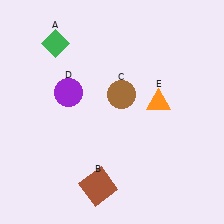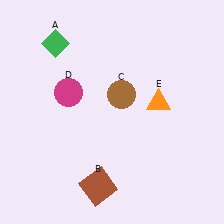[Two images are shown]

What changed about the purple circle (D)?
In Image 1, D is purple. In Image 2, it changed to magenta.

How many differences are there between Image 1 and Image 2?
There is 1 difference between the two images.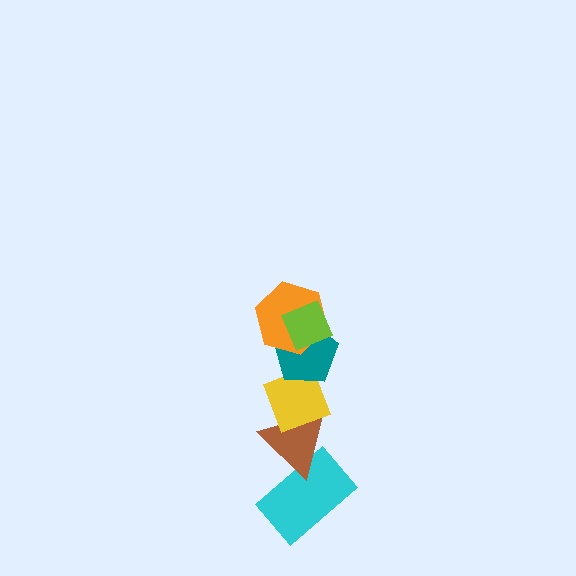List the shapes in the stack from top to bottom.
From top to bottom: the lime diamond, the orange hexagon, the teal pentagon, the yellow diamond, the brown triangle, the cyan rectangle.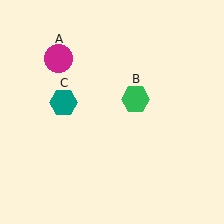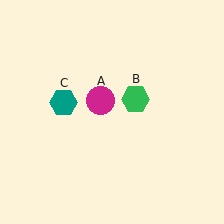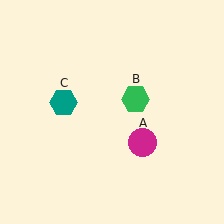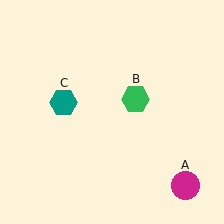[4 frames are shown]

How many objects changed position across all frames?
1 object changed position: magenta circle (object A).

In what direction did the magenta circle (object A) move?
The magenta circle (object A) moved down and to the right.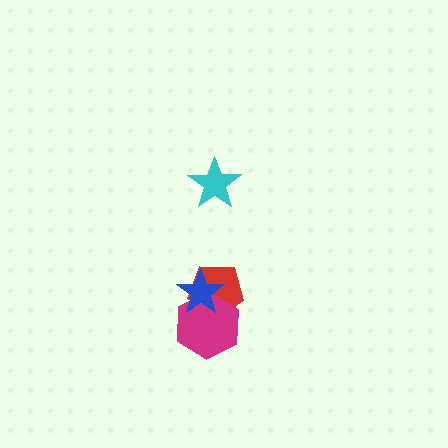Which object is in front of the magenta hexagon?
The blue star is in front of the magenta hexagon.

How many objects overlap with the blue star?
2 objects overlap with the blue star.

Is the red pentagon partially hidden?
Yes, it is partially covered by another shape.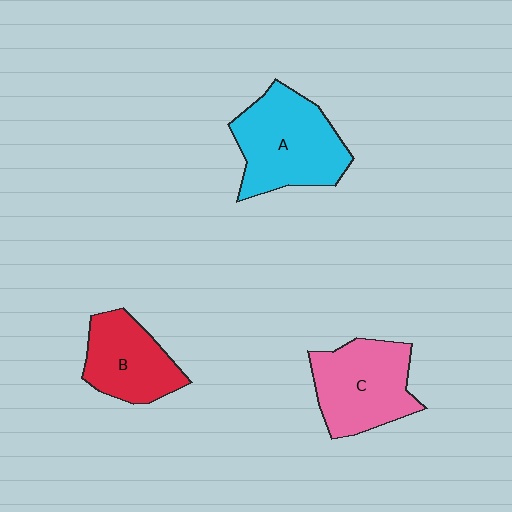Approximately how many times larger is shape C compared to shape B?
Approximately 1.2 times.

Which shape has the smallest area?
Shape B (red).